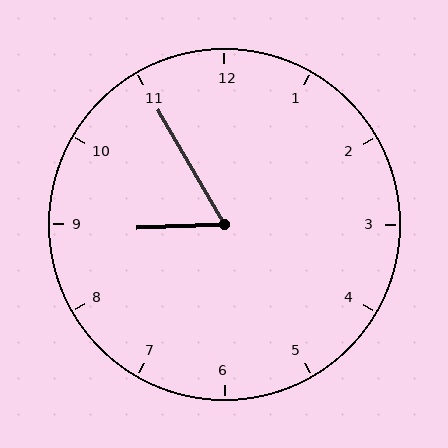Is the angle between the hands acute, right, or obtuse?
It is acute.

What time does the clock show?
8:55.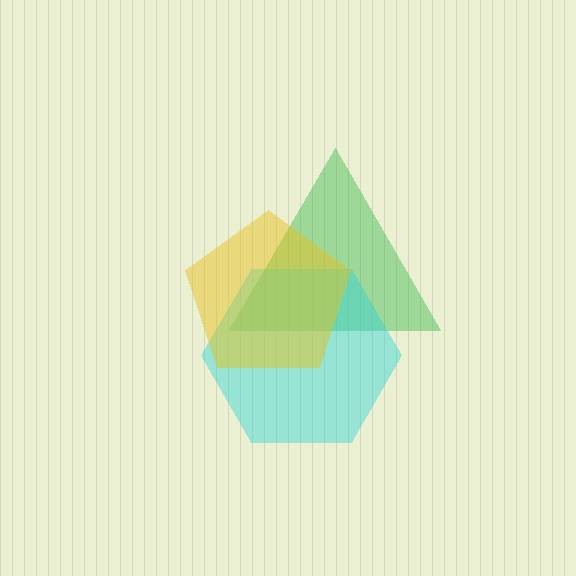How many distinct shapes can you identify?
There are 3 distinct shapes: a green triangle, a cyan hexagon, a yellow pentagon.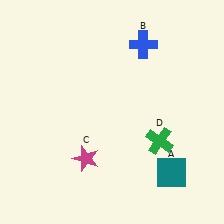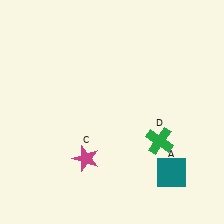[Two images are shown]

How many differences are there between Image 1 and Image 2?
There is 1 difference between the two images.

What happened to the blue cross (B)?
The blue cross (B) was removed in Image 2. It was in the top-right area of Image 1.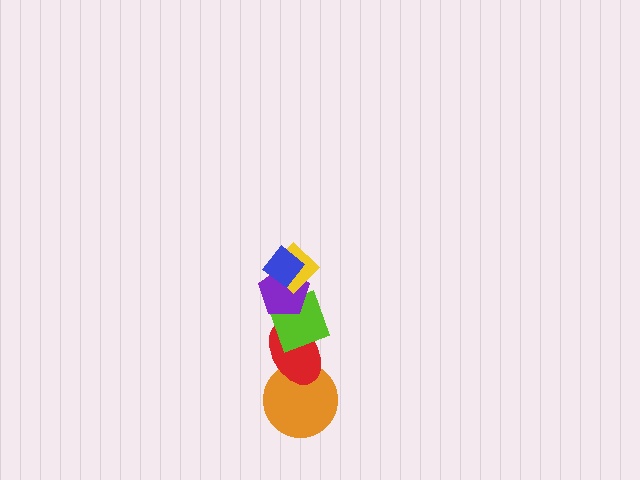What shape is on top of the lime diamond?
The purple pentagon is on top of the lime diamond.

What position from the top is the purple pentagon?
The purple pentagon is 3rd from the top.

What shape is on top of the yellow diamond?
The blue diamond is on top of the yellow diamond.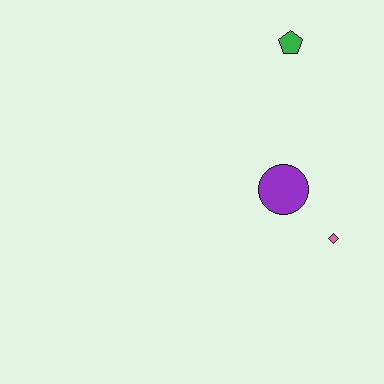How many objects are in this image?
There are 3 objects.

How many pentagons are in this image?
There is 1 pentagon.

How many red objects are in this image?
There are no red objects.